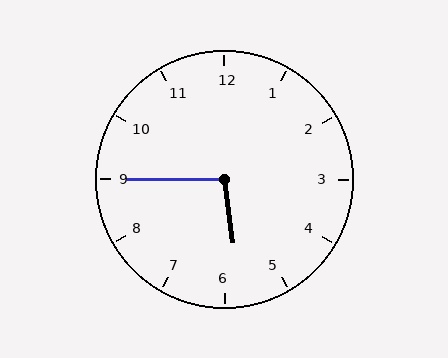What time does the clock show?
5:45.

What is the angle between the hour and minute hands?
Approximately 98 degrees.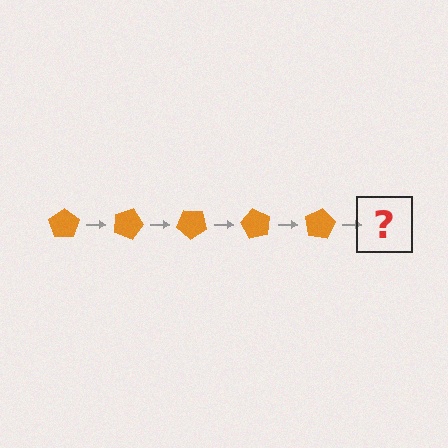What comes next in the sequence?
The next element should be an orange pentagon rotated 100 degrees.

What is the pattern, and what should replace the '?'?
The pattern is that the pentagon rotates 20 degrees each step. The '?' should be an orange pentagon rotated 100 degrees.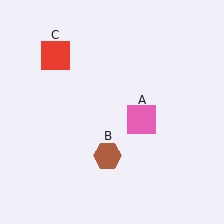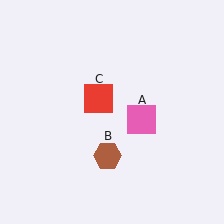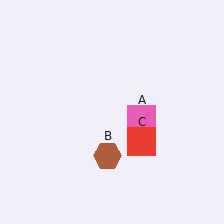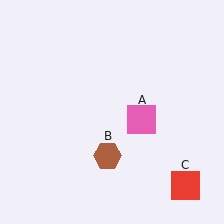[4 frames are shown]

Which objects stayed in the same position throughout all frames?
Pink square (object A) and brown hexagon (object B) remained stationary.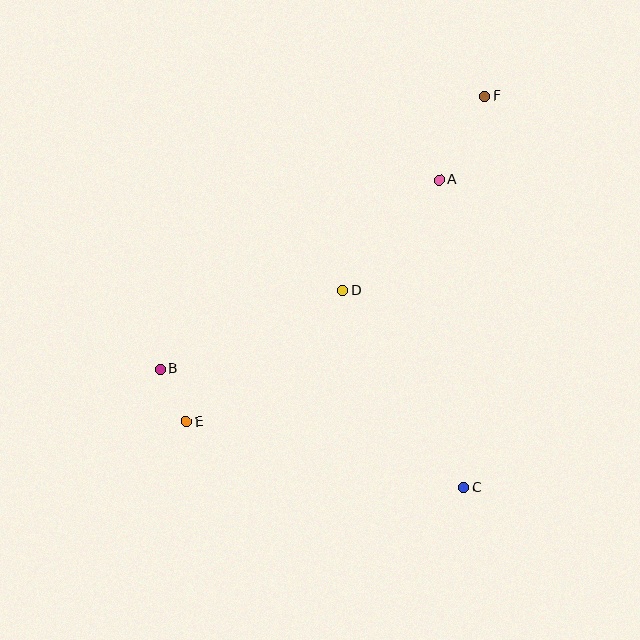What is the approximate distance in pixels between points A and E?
The distance between A and E is approximately 350 pixels.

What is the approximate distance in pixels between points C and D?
The distance between C and D is approximately 231 pixels.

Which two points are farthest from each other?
Points E and F are farthest from each other.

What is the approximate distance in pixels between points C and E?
The distance between C and E is approximately 286 pixels.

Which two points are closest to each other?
Points B and E are closest to each other.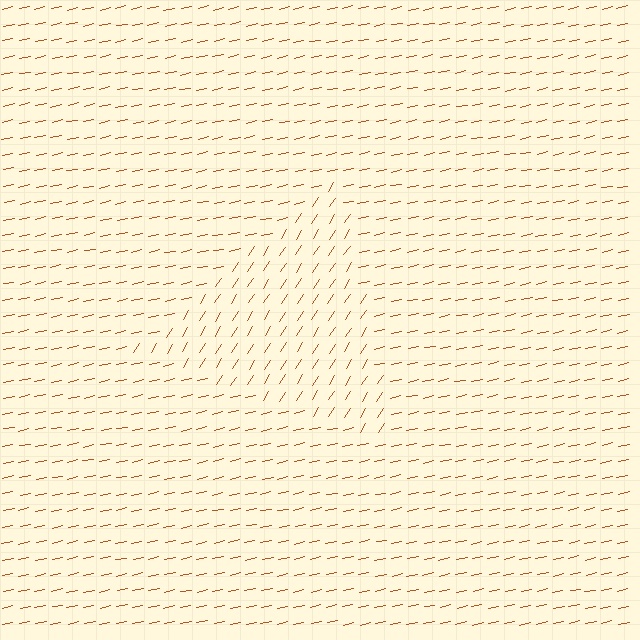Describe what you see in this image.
The image is filled with small brown line segments. A triangle region in the image has lines oriented differently from the surrounding lines, creating a visible texture boundary.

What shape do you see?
I see a triangle.